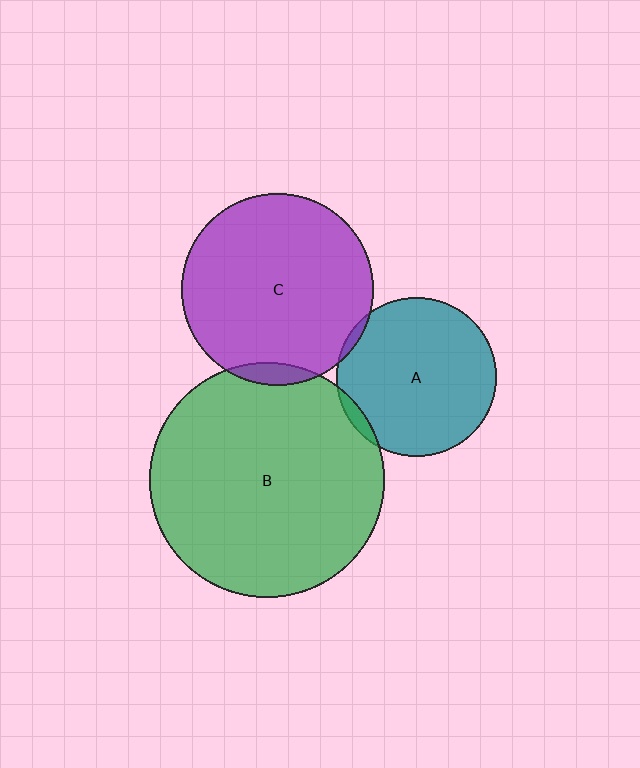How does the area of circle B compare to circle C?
Approximately 1.5 times.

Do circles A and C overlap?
Yes.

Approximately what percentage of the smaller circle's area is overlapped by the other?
Approximately 5%.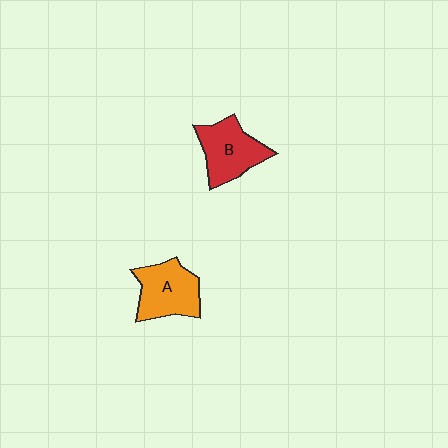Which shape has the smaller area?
Shape B (red).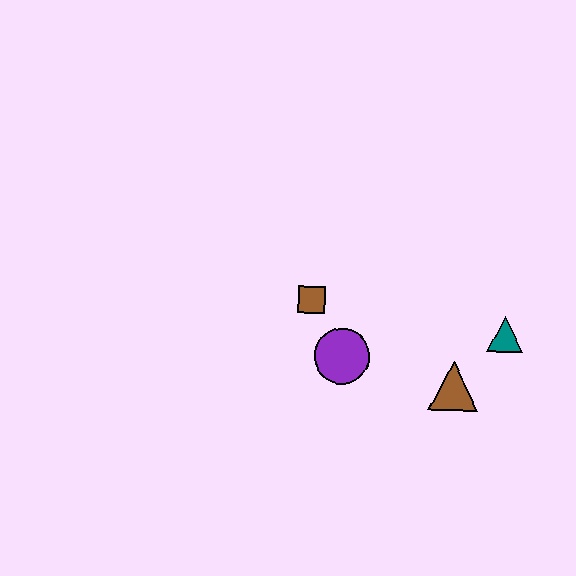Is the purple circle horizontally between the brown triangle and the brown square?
Yes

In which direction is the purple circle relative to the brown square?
The purple circle is below the brown square.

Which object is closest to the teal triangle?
The brown triangle is closest to the teal triangle.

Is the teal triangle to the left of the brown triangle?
No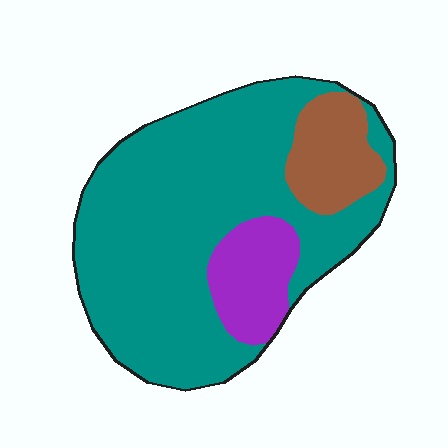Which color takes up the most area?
Teal, at roughly 75%.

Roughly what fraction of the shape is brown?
Brown covers about 15% of the shape.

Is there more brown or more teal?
Teal.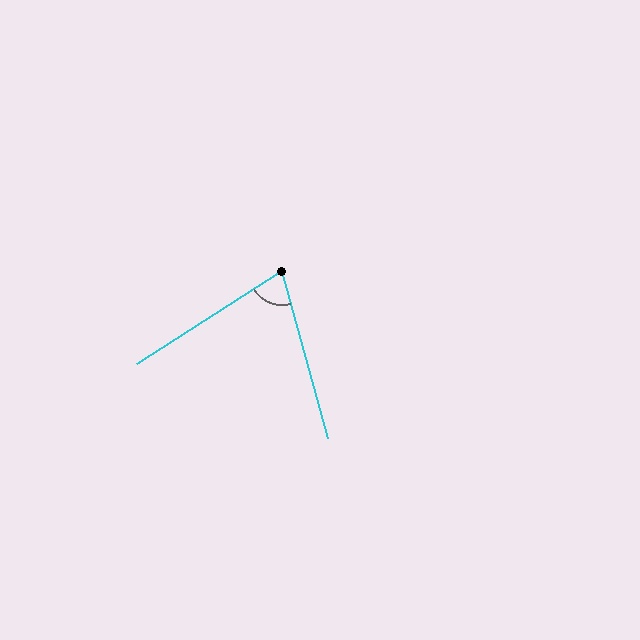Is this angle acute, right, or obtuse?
It is acute.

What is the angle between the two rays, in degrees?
Approximately 72 degrees.